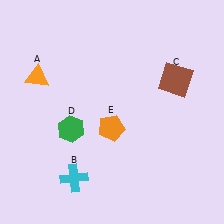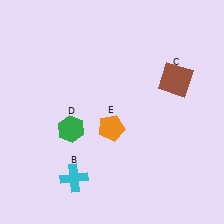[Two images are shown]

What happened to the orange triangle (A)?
The orange triangle (A) was removed in Image 2. It was in the top-left area of Image 1.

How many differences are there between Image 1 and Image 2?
There is 1 difference between the two images.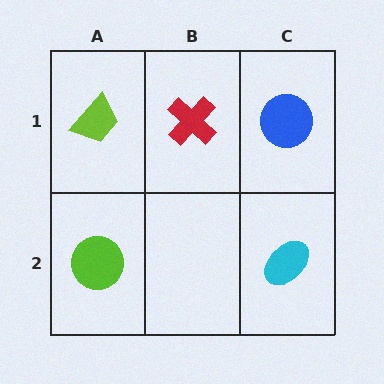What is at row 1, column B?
A red cross.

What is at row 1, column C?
A blue circle.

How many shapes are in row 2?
2 shapes.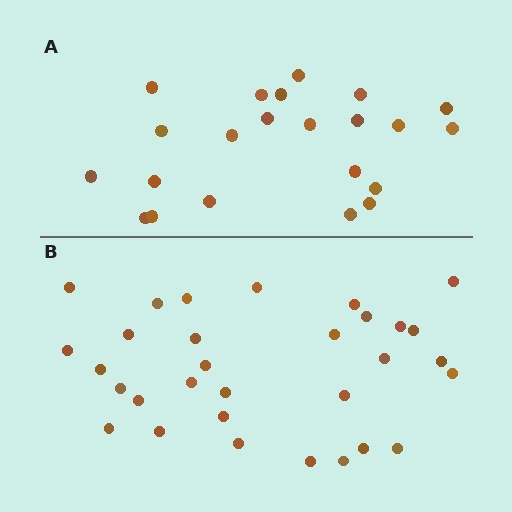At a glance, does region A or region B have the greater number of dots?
Region B (the bottom region) has more dots.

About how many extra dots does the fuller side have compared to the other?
Region B has roughly 8 or so more dots than region A.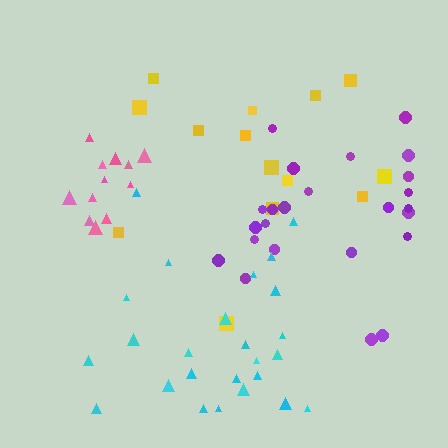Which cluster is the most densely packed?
Pink.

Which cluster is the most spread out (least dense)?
Yellow.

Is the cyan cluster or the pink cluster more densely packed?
Pink.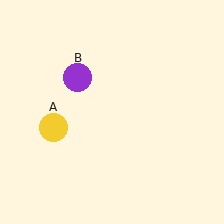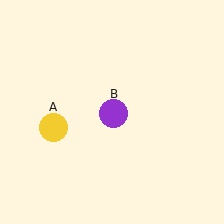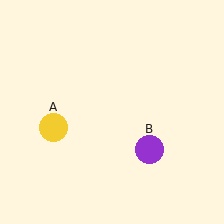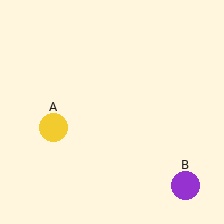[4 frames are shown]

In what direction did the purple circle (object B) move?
The purple circle (object B) moved down and to the right.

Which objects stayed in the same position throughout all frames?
Yellow circle (object A) remained stationary.